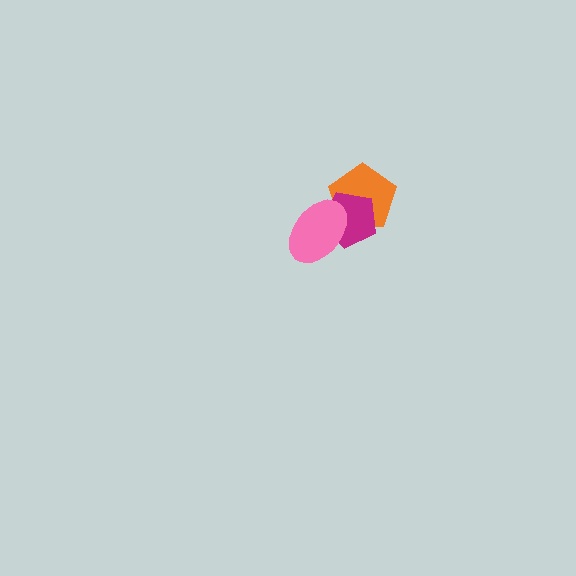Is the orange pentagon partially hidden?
Yes, it is partially covered by another shape.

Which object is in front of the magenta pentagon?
The pink ellipse is in front of the magenta pentagon.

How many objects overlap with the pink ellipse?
2 objects overlap with the pink ellipse.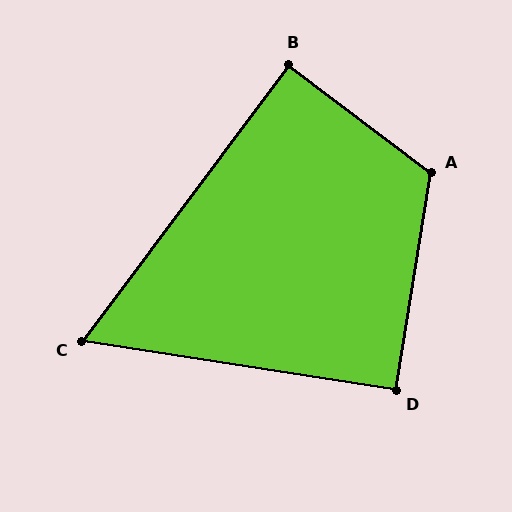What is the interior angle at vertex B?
Approximately 90 degrees (approximately right).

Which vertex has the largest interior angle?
A, at approximately 118 degrees.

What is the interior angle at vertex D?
Approximately 90 degrees (approximately right).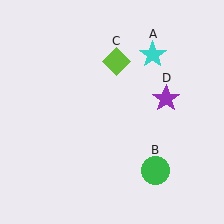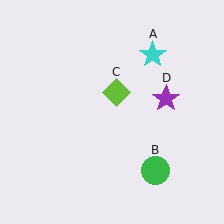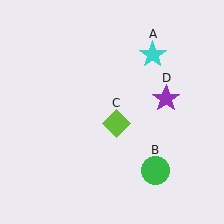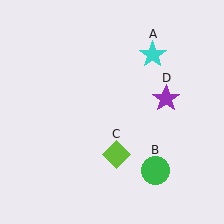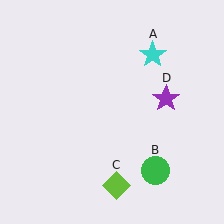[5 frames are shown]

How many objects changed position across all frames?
1 object changed position: lime diamond (object C).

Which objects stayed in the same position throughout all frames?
Cyan star (object A) and green circle (object B) and purple star (object D) remained stationary.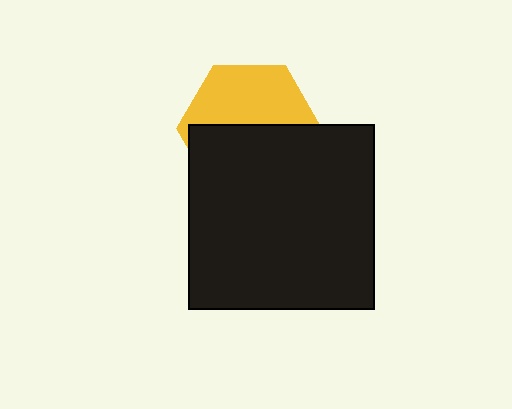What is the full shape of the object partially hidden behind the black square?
The partially hidden object is a yellow hexagon.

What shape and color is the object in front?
The object in front is a black square.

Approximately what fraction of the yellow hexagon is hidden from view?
Roughly 54% of the yellow hexagon is hidden behind the black square.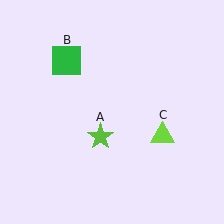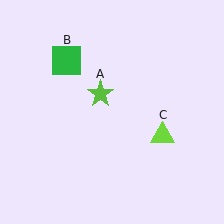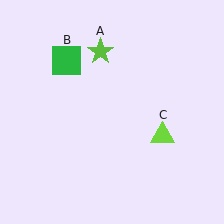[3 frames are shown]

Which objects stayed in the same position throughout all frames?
Green square (object B) and lime triangle (object C) remained stationary.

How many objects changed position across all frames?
1 object changed position: lime star (object A).